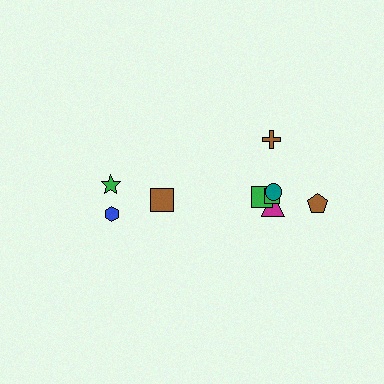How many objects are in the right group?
There are 6 objects.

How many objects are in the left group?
There are 3 objects.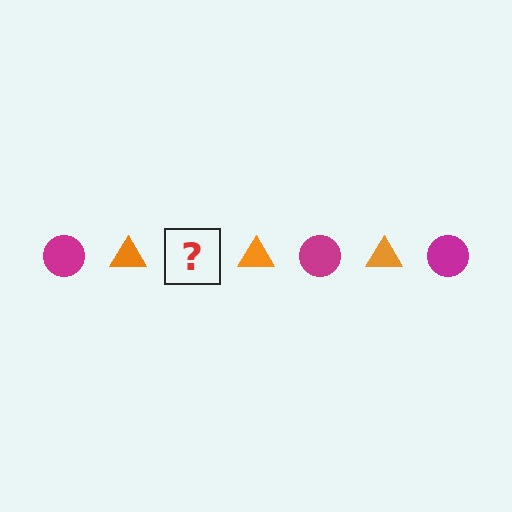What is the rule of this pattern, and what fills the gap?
The rule is that the pattern alternates between magenta circle and orange triangle. The gap should be filled with a magenta circle.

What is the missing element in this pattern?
The missing element is a magenta circle.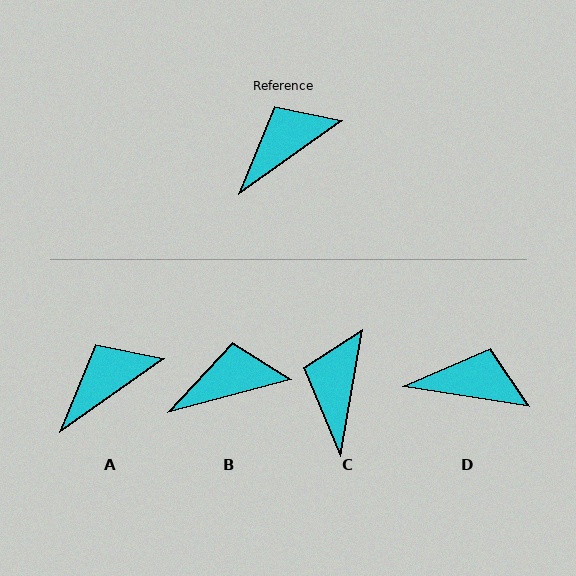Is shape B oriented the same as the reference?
No, it is off by about 21 degrees.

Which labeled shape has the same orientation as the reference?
A.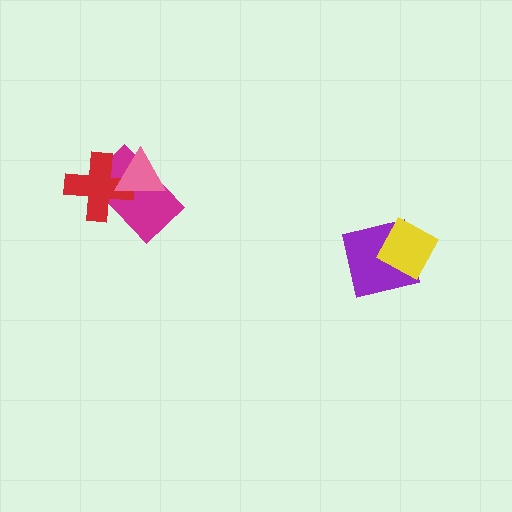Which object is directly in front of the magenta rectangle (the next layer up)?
The red cross is directly in front of the magenta rectangle.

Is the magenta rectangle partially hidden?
Yes, it is partially covered by another shape.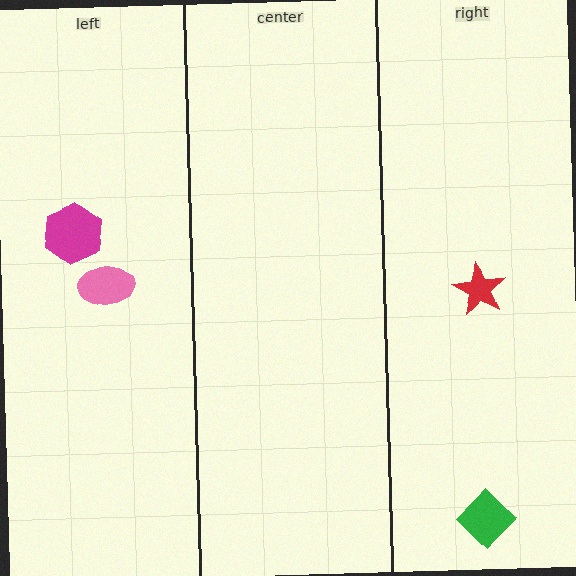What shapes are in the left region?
The pink ellipse, the magenta hexagon.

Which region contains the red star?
The right region.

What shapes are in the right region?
The red star, the green diamond.